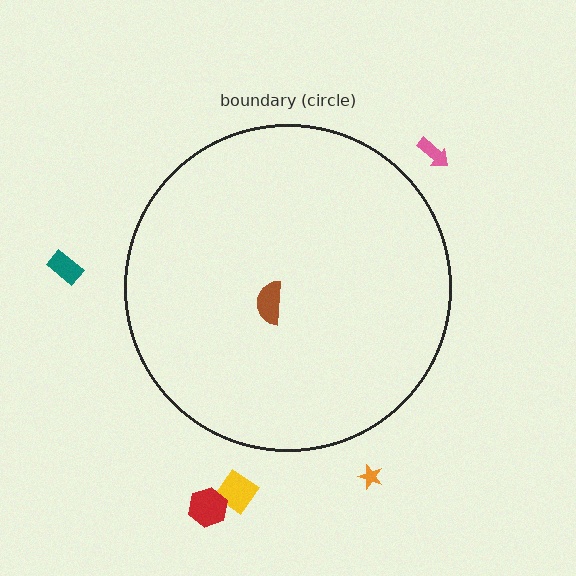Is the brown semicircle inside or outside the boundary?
Inside.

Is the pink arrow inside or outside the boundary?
Outside.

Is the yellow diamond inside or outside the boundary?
Outside.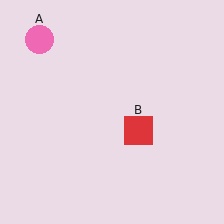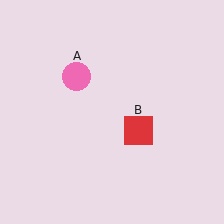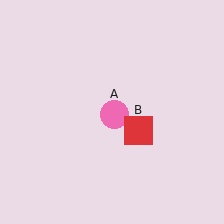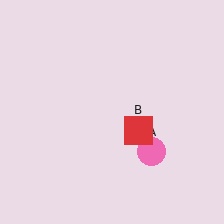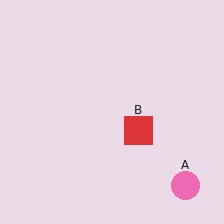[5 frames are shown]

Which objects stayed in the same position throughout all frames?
Red square (object B) remained stationary.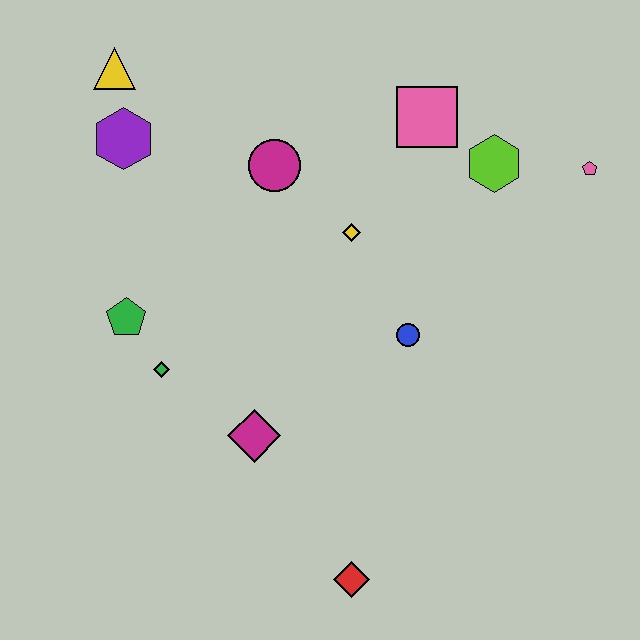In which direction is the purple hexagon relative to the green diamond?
The purple hexagon is above the green diamond.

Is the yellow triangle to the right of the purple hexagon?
No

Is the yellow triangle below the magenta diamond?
No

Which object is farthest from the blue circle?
The yellow triangle is farthest from the blue circle.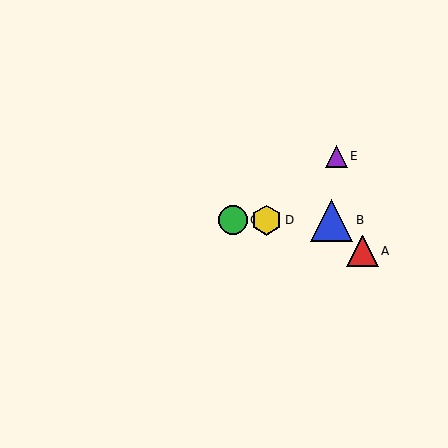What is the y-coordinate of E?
Object E is at y≈156.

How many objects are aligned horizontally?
3 objects (B, C, D) are aligned horizontally.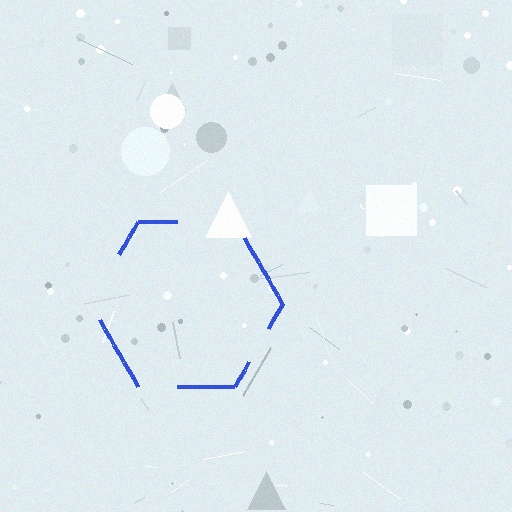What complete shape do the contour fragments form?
The contour fragments form a hexagon.